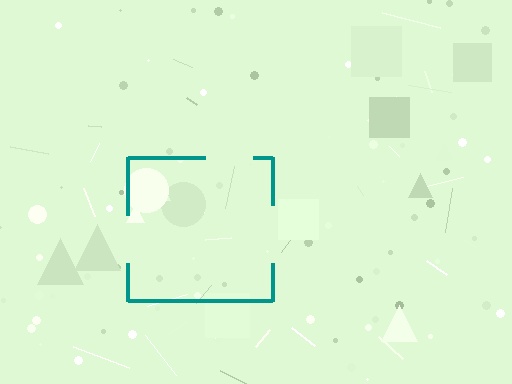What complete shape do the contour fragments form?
The contour fragments form a square.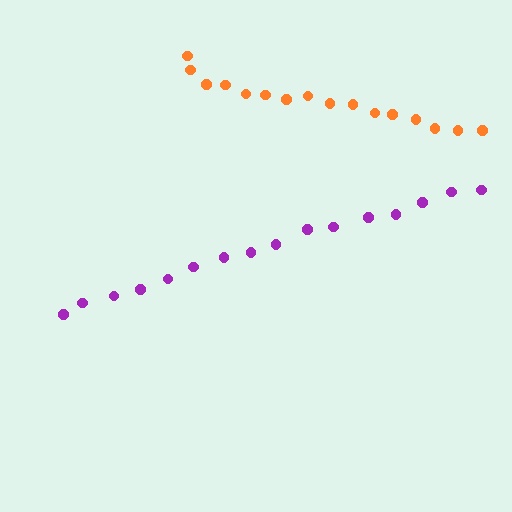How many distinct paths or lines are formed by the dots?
There are 2 distinct paths.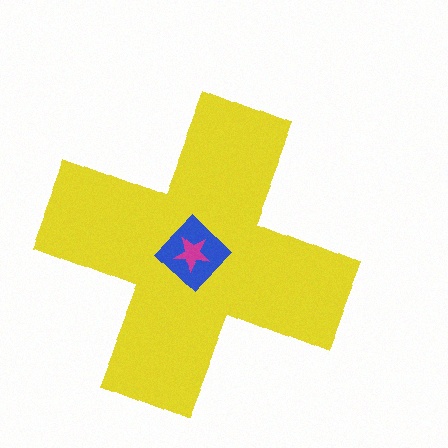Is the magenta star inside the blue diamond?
Yes.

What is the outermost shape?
The yellow cross.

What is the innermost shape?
The magenta star.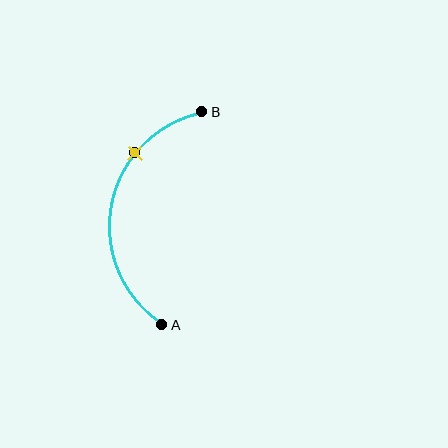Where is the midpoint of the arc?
The arc midpoint is the point on the curve farthest from the straight line joining A and B. It sits to the left of that line.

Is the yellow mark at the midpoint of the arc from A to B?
No. The yellow mark lies on the arc but is closer to endpoint B. The arc midpoint would be at the point on the curve equidistant along the arc from both A and B.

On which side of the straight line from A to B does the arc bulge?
The arc bulges to the left of the straight line connecting A and B.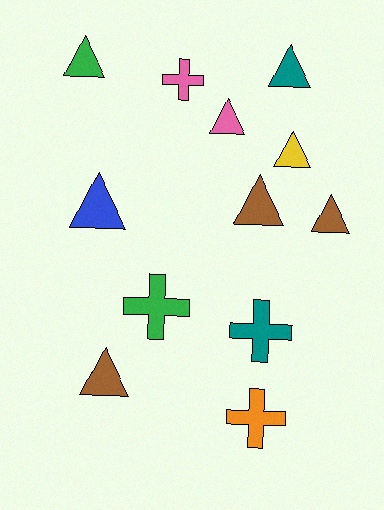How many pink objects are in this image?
There are 2 pink objects.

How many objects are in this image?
There are 12 objects.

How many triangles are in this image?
There are 8 triangles.